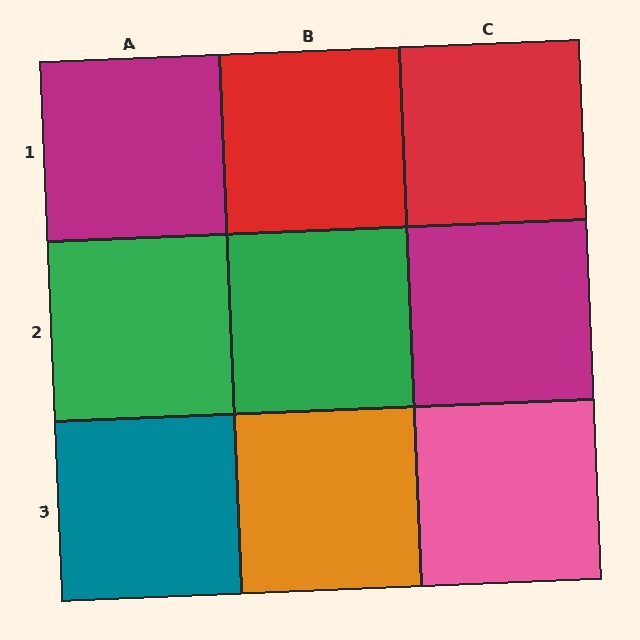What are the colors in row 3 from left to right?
Teal, orange, pink.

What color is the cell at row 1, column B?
Red.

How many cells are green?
2 cells are green.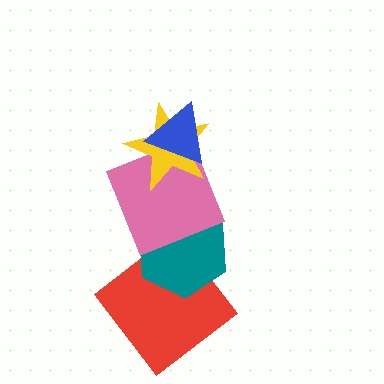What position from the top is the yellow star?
The yellow star is 2nd from the top.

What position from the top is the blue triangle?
The blue triangle is 1st from the top.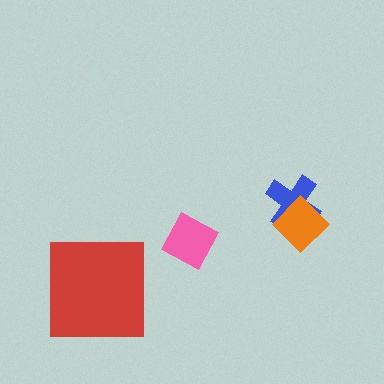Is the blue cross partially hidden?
Yes, it is partially covered by another shape.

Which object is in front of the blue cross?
The orange diamond is in front of the blue cross.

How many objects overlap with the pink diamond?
0 objects overlap with the pink diamond.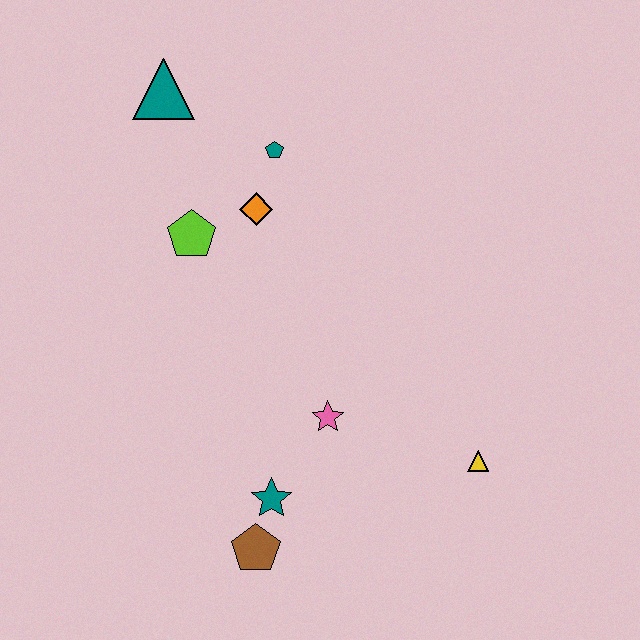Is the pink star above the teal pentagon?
No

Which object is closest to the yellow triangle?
The pink star is closest to the yellow triangle.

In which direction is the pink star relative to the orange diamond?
The pink star is below the orange diamond.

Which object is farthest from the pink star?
The teal triangle is farthest from the pink star.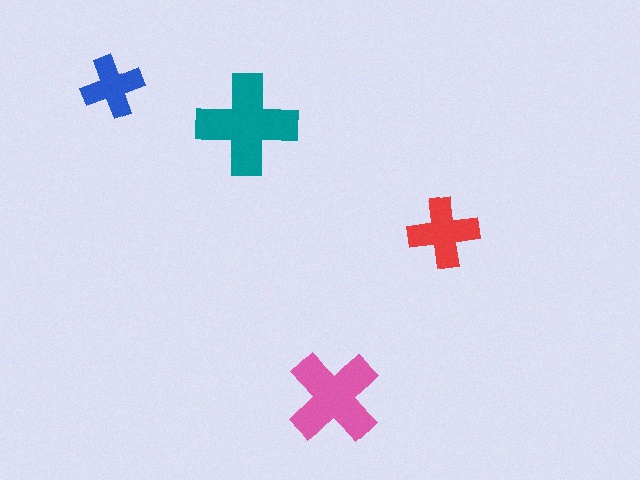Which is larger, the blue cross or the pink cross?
The pink one.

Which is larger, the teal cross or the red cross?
The teal one.